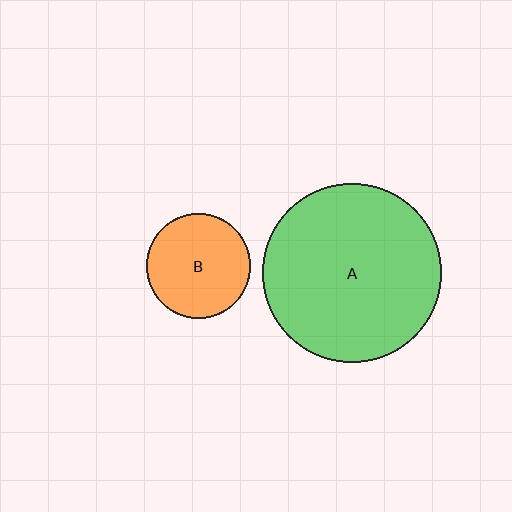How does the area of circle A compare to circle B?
Approximately 2.9 times.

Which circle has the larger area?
Circle A (green).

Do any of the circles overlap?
No, none of the circles overlap.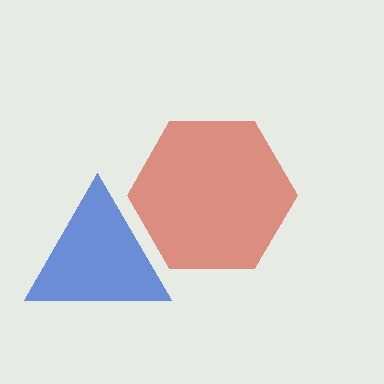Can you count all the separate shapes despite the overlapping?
Yes, there are 2 separate shapes.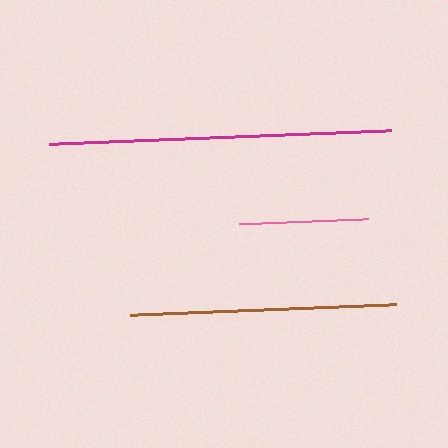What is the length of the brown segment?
The brown segment is approximately 266 pixels long.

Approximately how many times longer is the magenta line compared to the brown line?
The magenta line is approximately 1.3 times the length of the brown line.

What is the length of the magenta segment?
The magenta segment is approximately 343 pixels long.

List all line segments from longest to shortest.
From longest to shortest: magenta, brown, pink.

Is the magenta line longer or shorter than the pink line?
The magenta line is longer than the pink line.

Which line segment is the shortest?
The pink line is the shortest at approximately 129 pixels.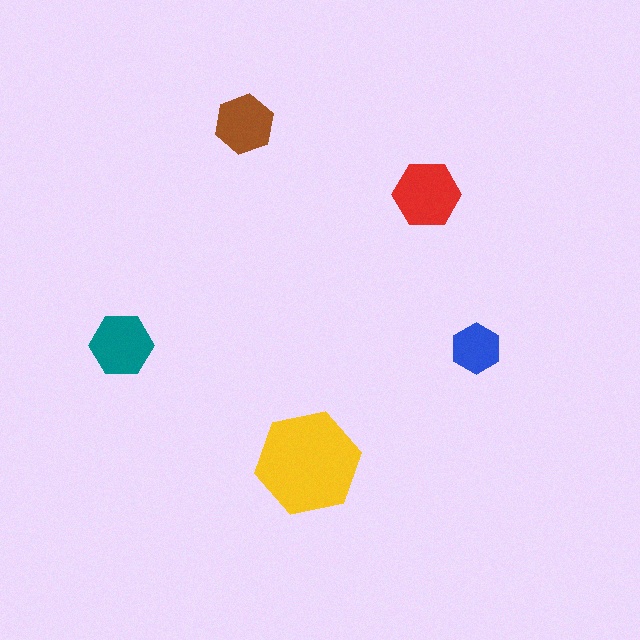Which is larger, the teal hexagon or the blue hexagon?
The teal one.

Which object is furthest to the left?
The teal hexagon is leftmost.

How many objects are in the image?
There are 5 objects in the image.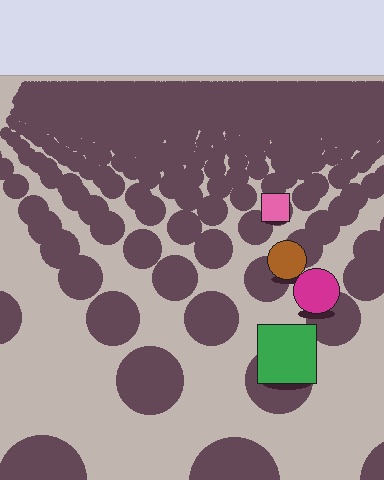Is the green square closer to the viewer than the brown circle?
Yes. The green square is closer — you can tell from the texture gradient: the ground texture is coarser near it.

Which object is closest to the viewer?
The green square is closest. The texture marks near it are larger and more spread out.